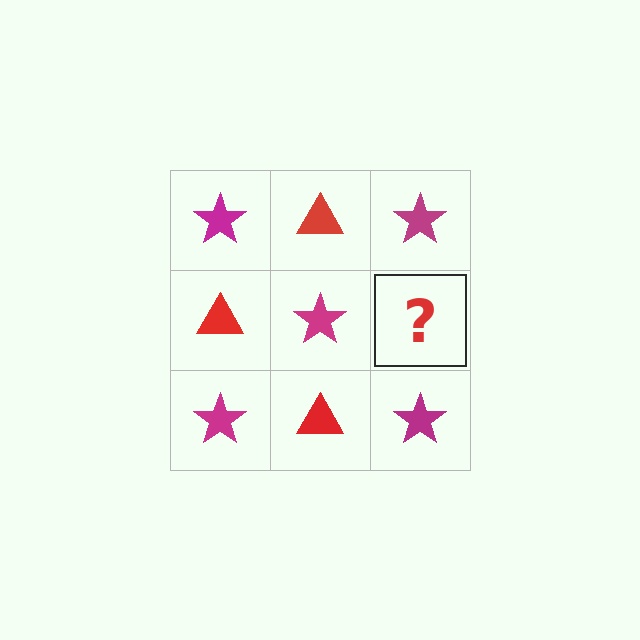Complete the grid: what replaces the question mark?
The question mark should be replaced with a red triangle.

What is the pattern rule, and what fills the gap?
The rule is that it alternates magenta star and red triangle in a checkerboard pattern. The gap should be filled with a red triangle.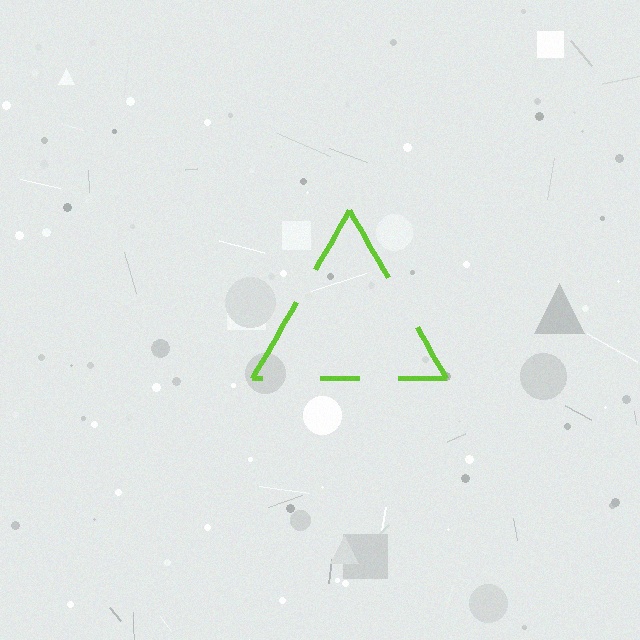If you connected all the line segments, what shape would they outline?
They would outline a triangle.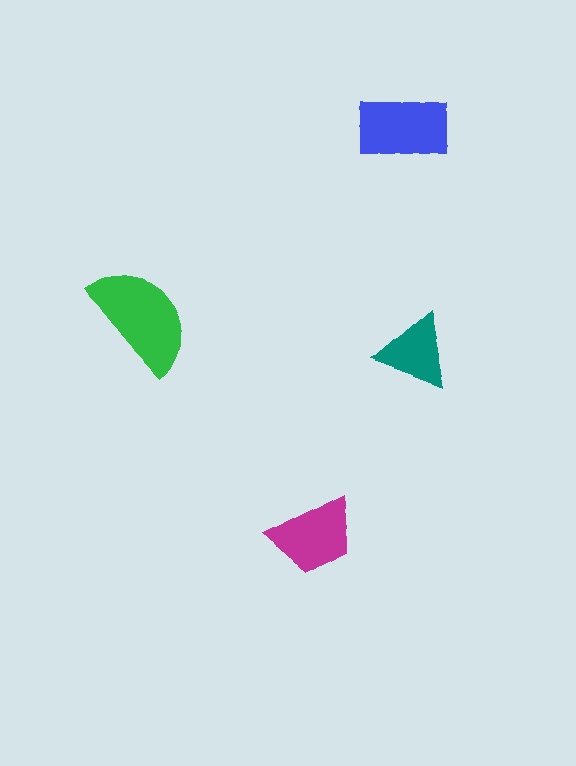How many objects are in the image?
There are 4 objects in the image.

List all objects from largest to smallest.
The green semicircle, the blue rectangle, the magenta trapezoid, the teal triangle.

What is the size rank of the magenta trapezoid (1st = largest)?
3rd.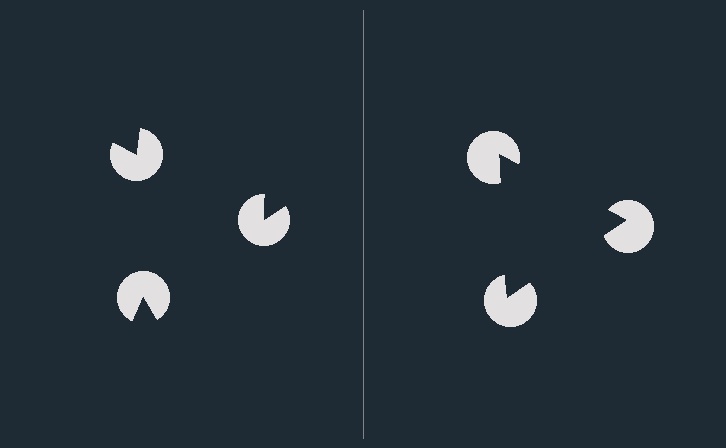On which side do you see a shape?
An illusory triangle appears on the right side. On the left side the wedge cuts are rotated, so no coherent shape forms.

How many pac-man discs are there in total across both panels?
6 — 3 on each side.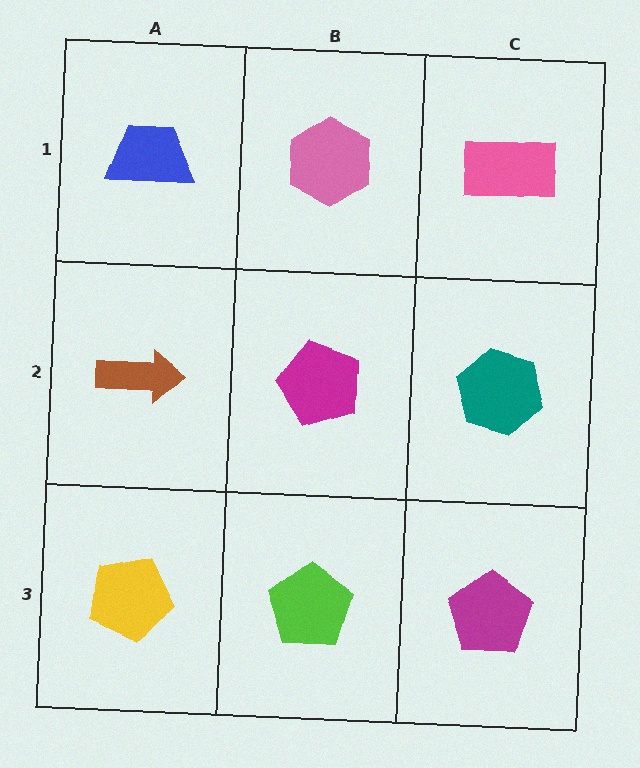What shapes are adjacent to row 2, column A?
A blue trapezoid (row 1, column A), a yellow pentagon (row 3, column A), a magenta pentagon (row 2, column B).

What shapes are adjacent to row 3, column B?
A magenta pentagon (row 2, column B), a yellow pentagon (row 3, column A), a magenta pentagon (row 3, column C).